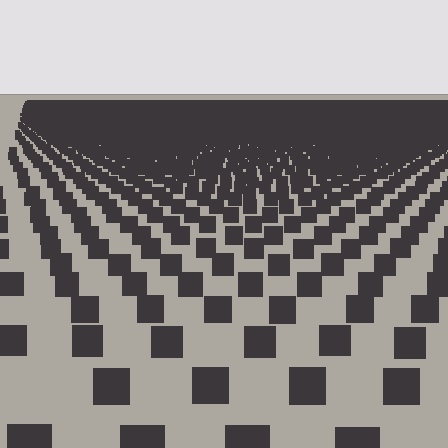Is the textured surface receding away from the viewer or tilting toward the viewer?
The surface is receding away from the viewer. Texture elements get smaller and denser toward the top.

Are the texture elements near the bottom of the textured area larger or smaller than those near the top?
Larger. Near the bottom, elements are closer to the viewer and appear at a bigger on-screen size.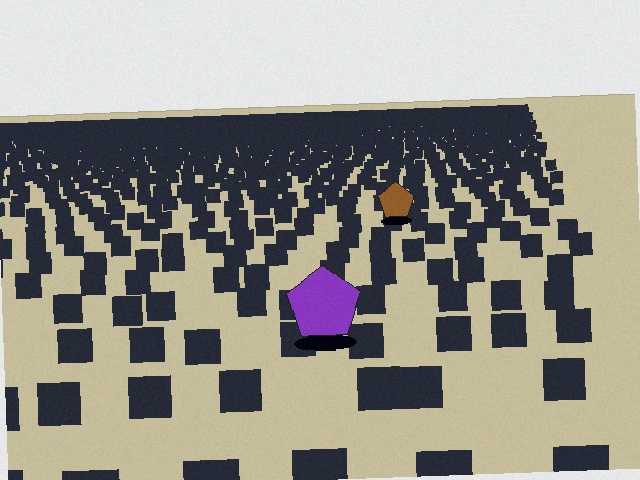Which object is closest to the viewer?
The purple pentagon is closest. The texture marks near it are larger and more spread out.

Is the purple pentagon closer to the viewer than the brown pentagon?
Yes. The purple pentagon is closer — you can tell from the texture gradient: the ground texture is coarser near it.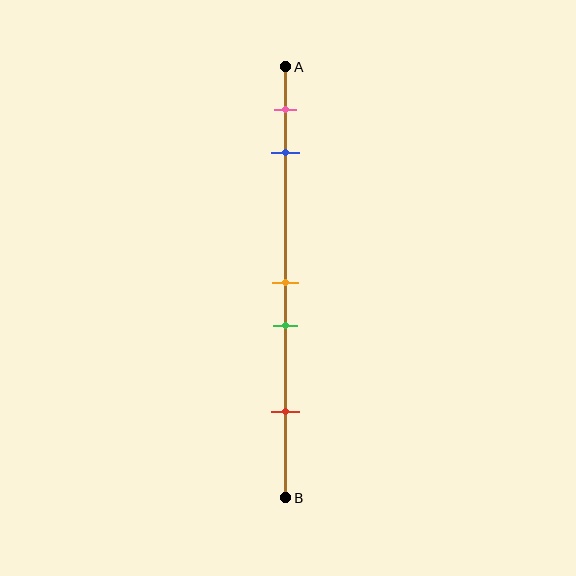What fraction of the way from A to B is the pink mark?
The pink mark is approximately 10% (0.1) of the way from A to B.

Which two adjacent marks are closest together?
The orange and green marks are the closest adjacent pair.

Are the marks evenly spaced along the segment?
No, the marks are not evenly spaced.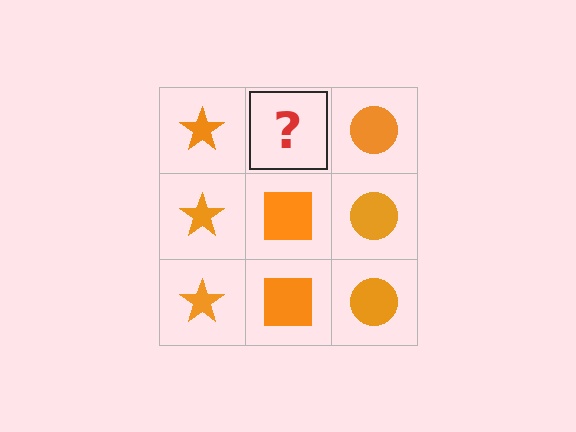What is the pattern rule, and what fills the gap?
The rule is that each column has a consistent shape. The gap should be filled with an orange square.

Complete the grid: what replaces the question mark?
The question mark should be replaced with an orange square.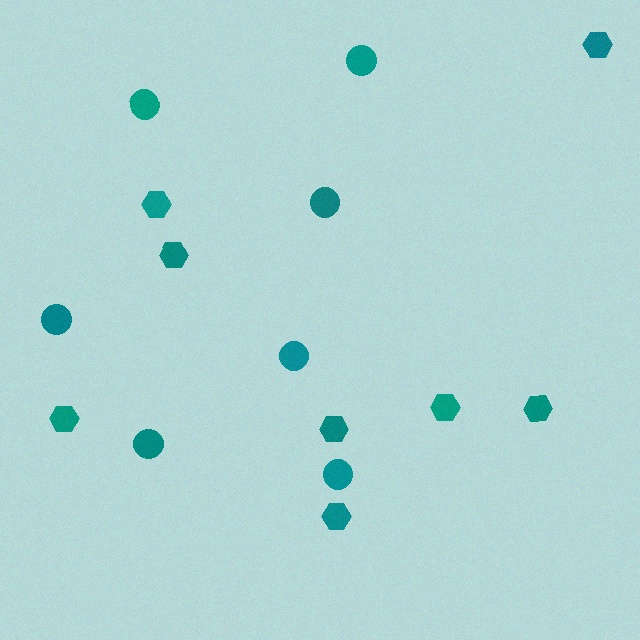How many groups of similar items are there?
There are 2 groups: one group of hexagons (8) and one group of circles (7).